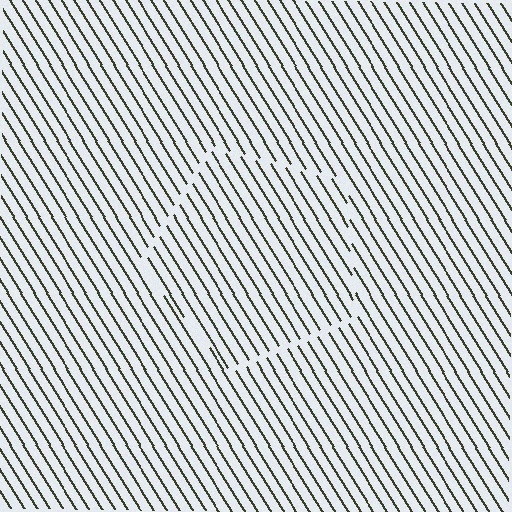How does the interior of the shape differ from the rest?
The interior of the shape contains the same grating, shifted by half a period — the contour is defined by the phase discontinuity where line-ends from the inner and outer gratings abut.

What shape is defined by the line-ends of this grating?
An illusory pentagon. The interior of the shape contains the same grating, shifted by half a period — the contour is defined by the phase discontinuity where line-ends from the inner and outer gratings abut.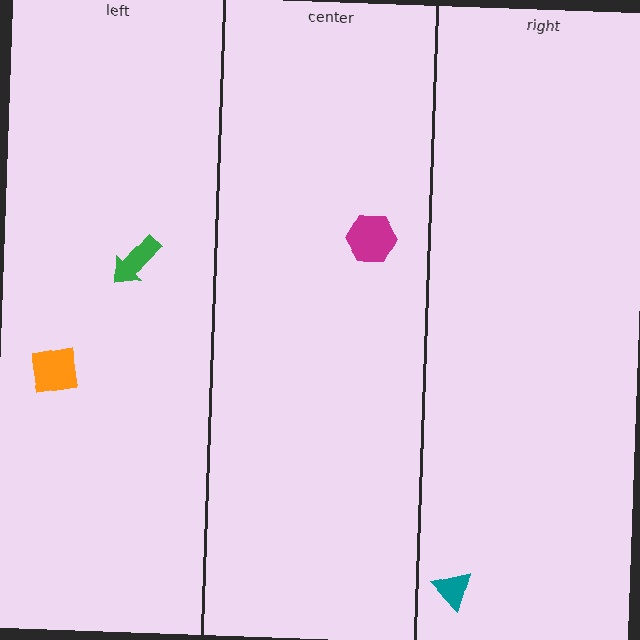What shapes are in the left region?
The orange square, the green arrow.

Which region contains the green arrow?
The left region.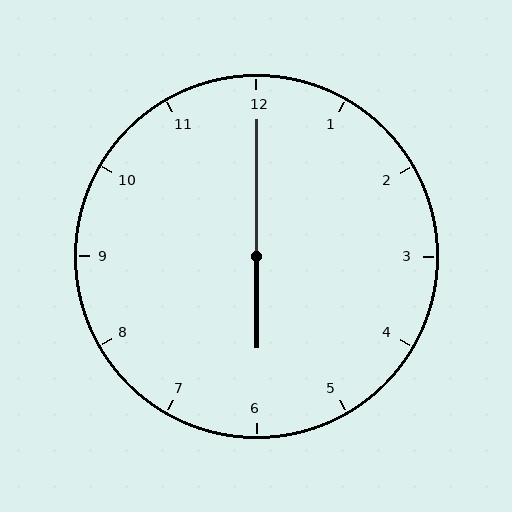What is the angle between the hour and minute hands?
Approximately 180 degrees.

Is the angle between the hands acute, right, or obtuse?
It is obtuse.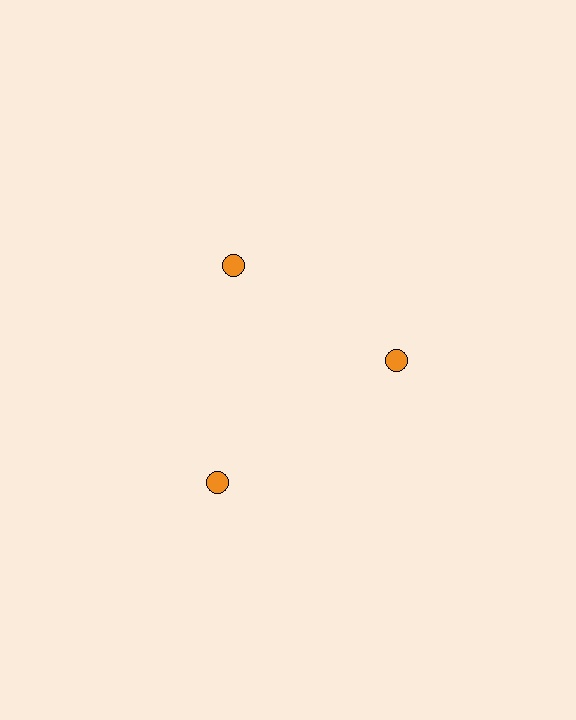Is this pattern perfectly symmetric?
No. The 3 orange circles are arranged in a ring, but one element near the 7 o'clock position is pushed outward from the center, breaking the 3-fold rotational symmetry.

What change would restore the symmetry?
The symmetry would be restored by moving it inward, back onto the ring so that all 3 circles sit at equal angles and equal distance from the center.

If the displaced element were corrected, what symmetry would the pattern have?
It would have 3-fold rotational symmetry — the pattern would map onto itself every 120 degrees.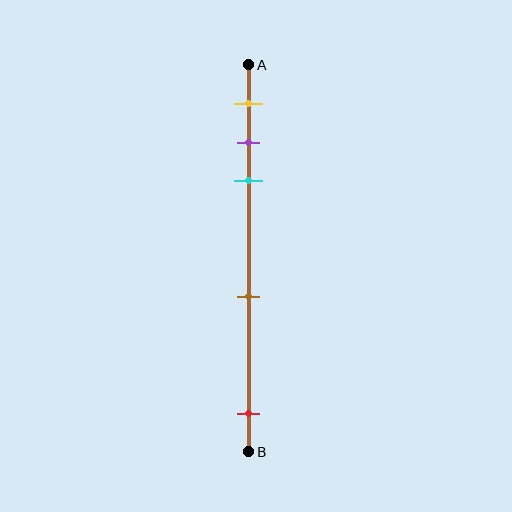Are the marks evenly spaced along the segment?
No, the marks are not evenly spaced.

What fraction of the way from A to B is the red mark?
The red mark is approximately 90% (0.9) of the way from A to B.